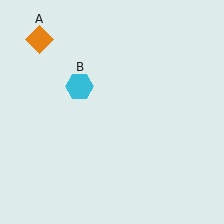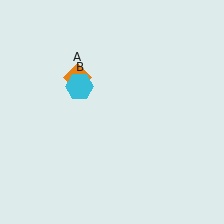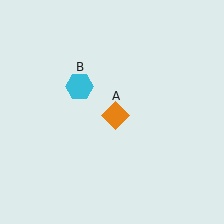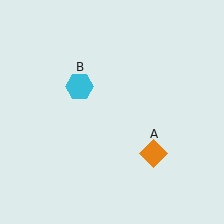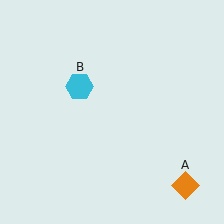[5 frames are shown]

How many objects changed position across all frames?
1 object changed position: orange diamond (object A).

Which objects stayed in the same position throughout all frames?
Cyan hexagon (object B) remained stationary.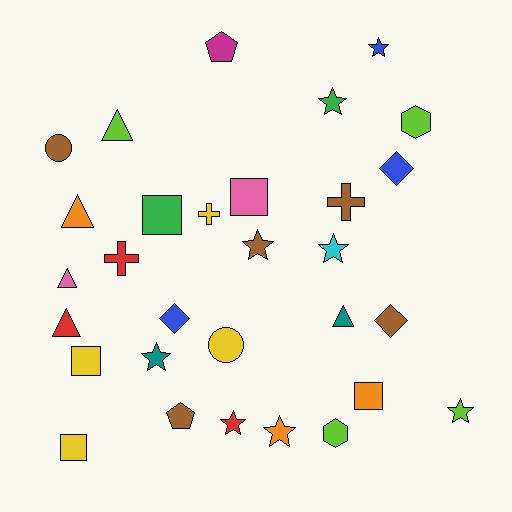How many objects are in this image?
There are 30 objects.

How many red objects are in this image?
There are 3 red objects.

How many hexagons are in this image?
There are 2 hexagons.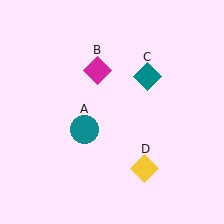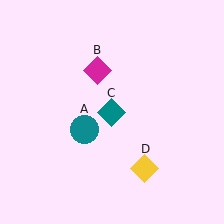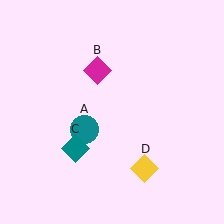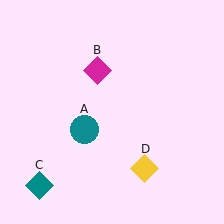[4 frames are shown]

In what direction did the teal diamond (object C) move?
The teal diamond (object C) moved down and to the left.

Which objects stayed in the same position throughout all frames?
Teal circle (object A) and magenta diamond (object B) and yellow diamond (object D) remained stationary.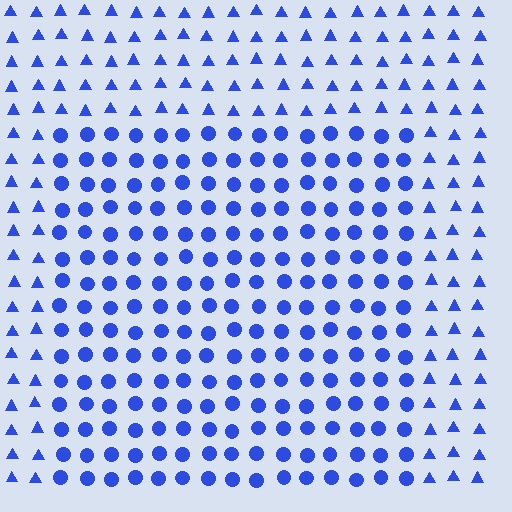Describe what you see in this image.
The image is filled with small blue elements arranged in a uniform grid. A rectangle-shaped region contains circles, while the surrounding area contains triangles. The boundary is defined purely by the change in element shape.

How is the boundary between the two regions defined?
The boundary is defined by a change in element shape: circles inside vs. triangles outside. All elements share the same color and spacing.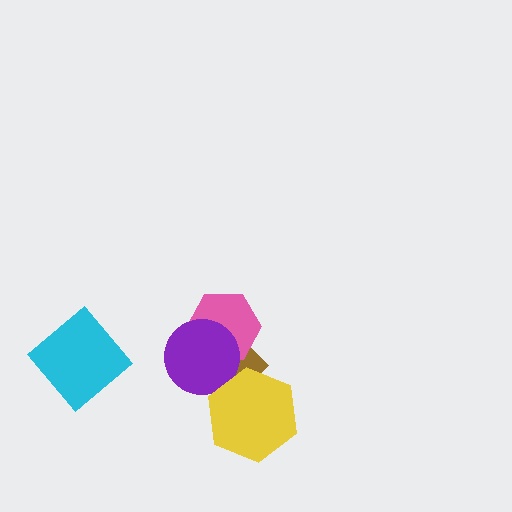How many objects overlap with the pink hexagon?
2 objects overlap with the pink hexagon.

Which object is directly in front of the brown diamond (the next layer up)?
The pink hexagon is directly in front of the brown diamond.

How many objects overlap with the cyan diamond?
0 objects overlap with the cyan diamond.